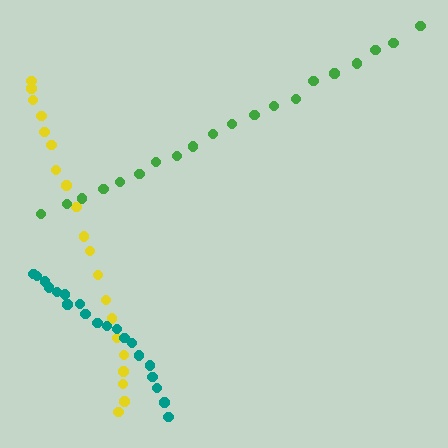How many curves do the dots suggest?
There are 3 distinct paths.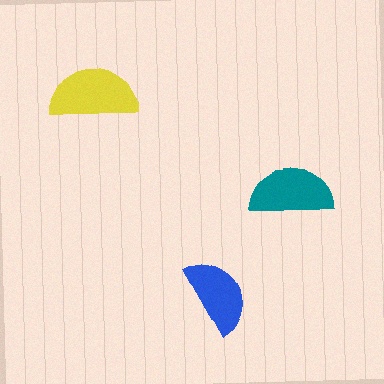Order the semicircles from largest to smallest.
the yellow one, the teal one, the blue one.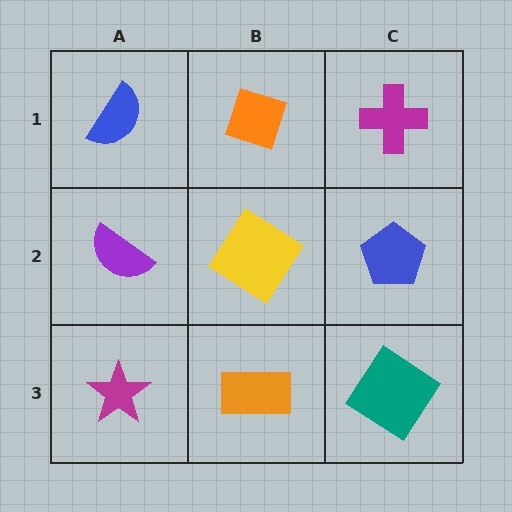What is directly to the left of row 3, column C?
An orange rectangle.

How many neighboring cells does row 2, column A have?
3.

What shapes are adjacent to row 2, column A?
A blue semicircle (row 1, column A), a magenta star (row 3, column A), a yellow diamond (row 2, column B).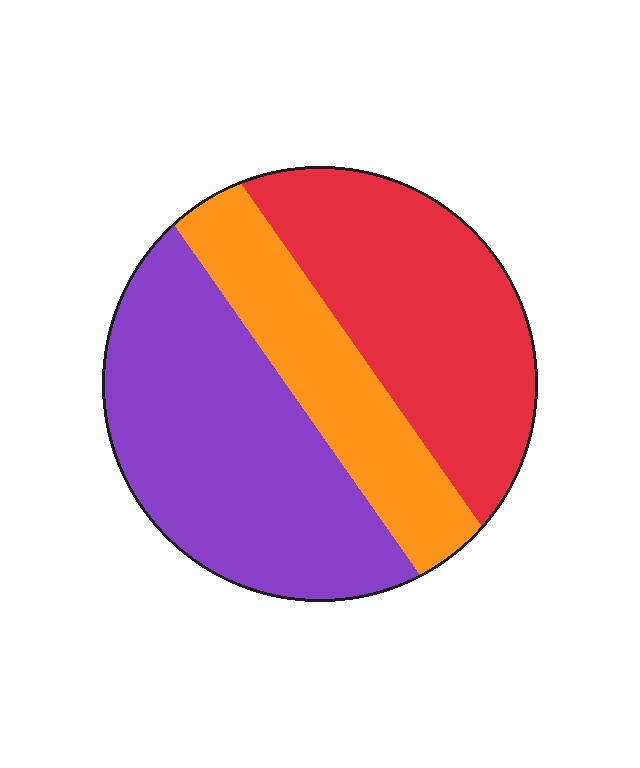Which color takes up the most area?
Purple, at roughly 40%.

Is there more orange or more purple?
Purple.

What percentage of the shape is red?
Red takes up about one third (1/3) of the shape.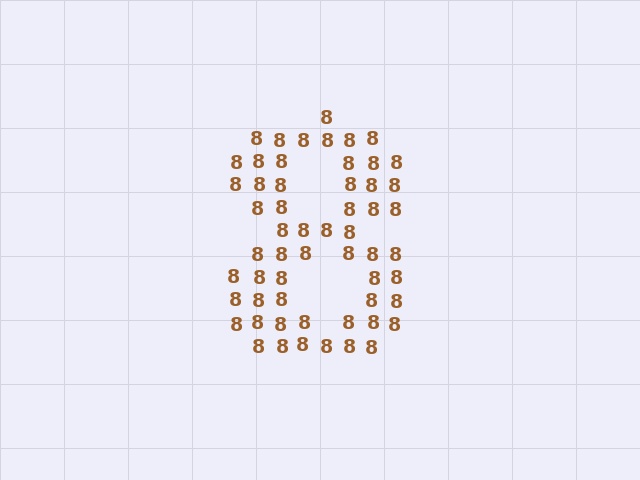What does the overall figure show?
The overall figure shows the digit 8.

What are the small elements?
The small elements are digit 8's.